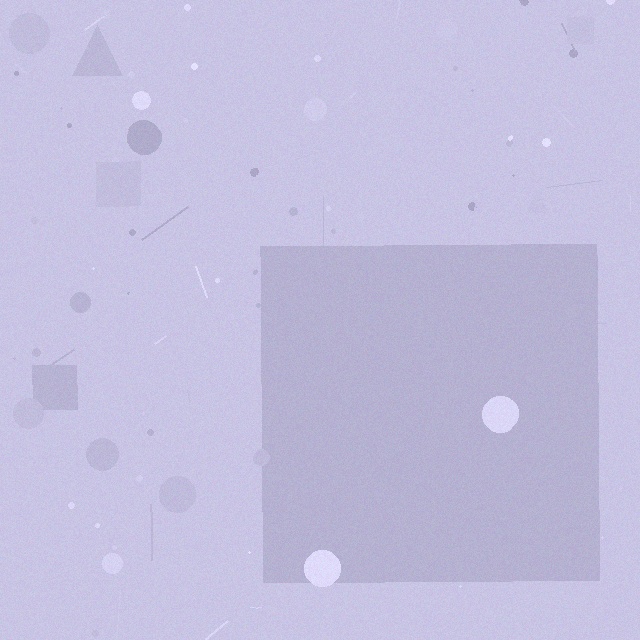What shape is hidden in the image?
A square is hidden in the image.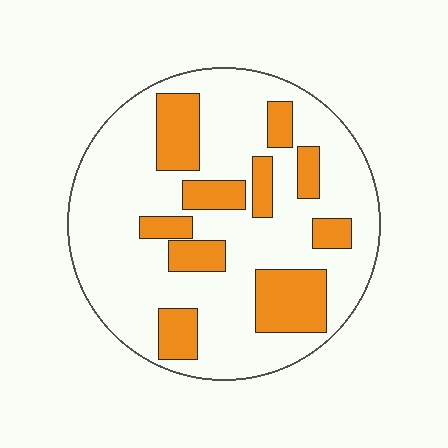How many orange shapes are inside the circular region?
10.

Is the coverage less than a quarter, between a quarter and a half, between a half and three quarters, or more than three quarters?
Between a quarter and a half.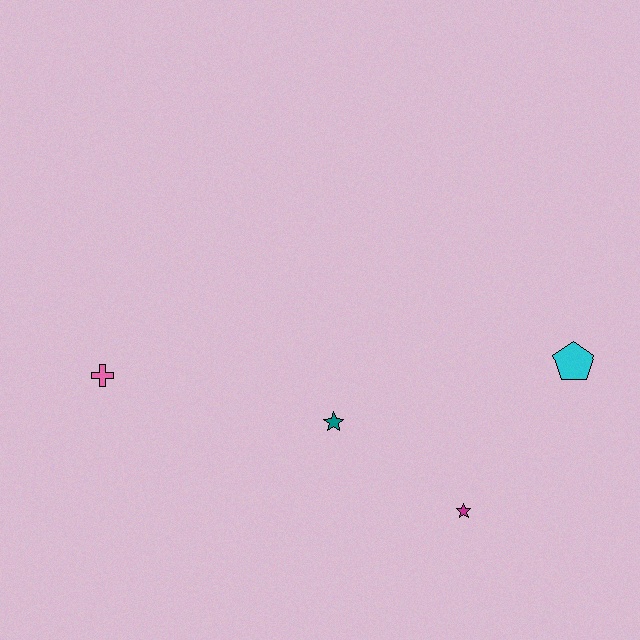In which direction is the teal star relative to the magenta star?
The teal star is to the left of the magenta star.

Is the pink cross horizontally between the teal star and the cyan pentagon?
No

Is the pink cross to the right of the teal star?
No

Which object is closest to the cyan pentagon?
The magenta star is closest to the cyan pentagon.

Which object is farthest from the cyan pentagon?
The pink cross is farthest from the cyan pentagon.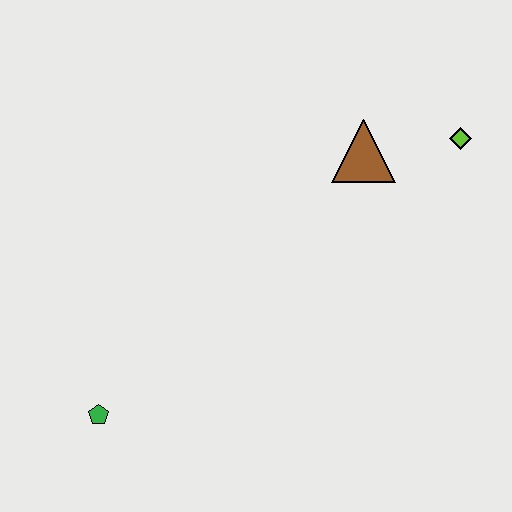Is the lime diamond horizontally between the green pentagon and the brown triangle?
No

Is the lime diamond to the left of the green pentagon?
No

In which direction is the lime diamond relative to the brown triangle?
The lime diamond is to the right of the brown triangle.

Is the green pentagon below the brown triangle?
Yes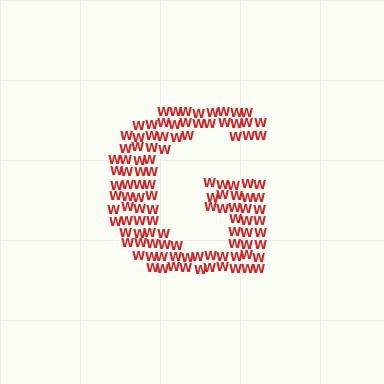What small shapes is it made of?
It is made of small letter W's.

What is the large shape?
The large shape is the letter G.